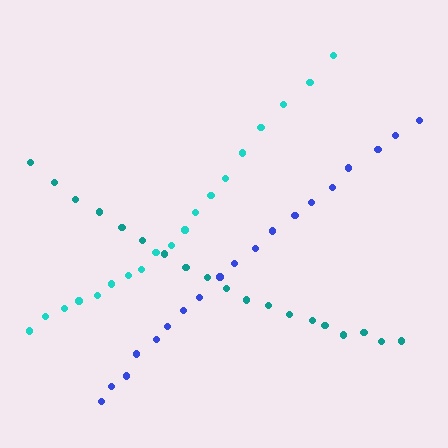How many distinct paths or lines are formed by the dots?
There are 3 distinct paths.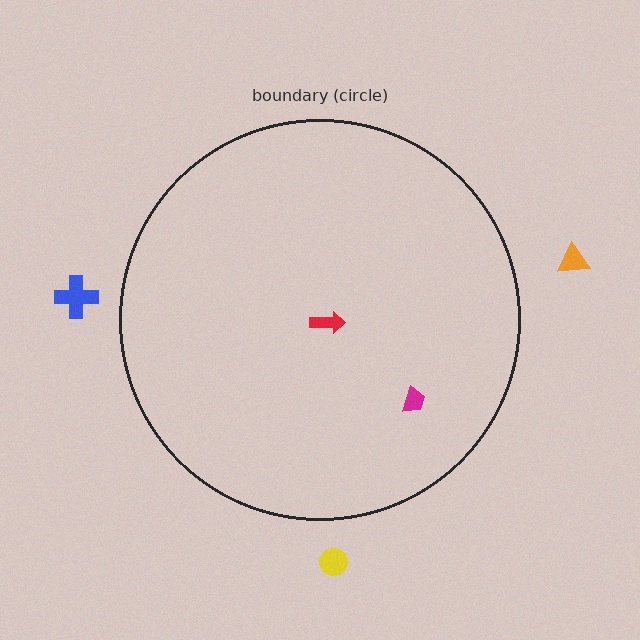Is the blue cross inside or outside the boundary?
Outside.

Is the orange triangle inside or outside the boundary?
Outside.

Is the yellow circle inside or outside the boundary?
Outside.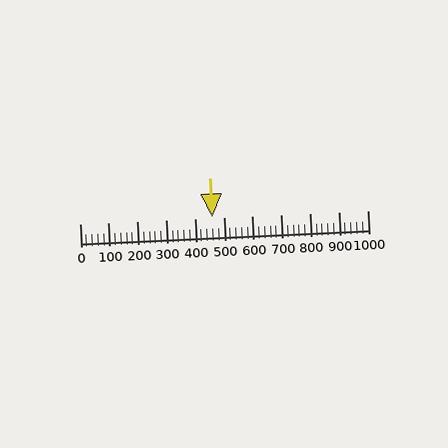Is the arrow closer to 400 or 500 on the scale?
The arrow is closer to 500.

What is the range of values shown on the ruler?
The ruler shows values from 0 to 1000.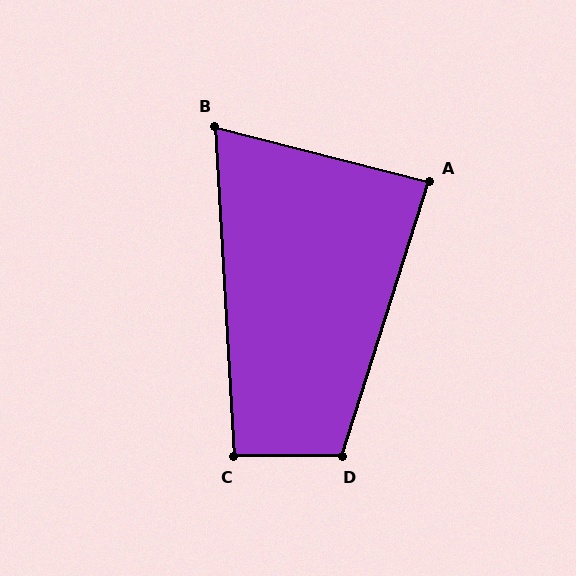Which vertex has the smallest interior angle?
B, at approximately 72 degrees.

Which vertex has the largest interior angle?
D, at approximately 108 degrees.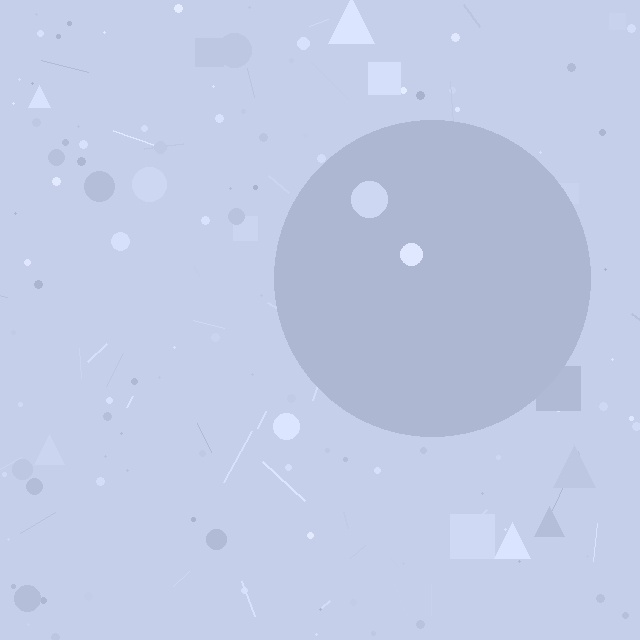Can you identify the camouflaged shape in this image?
The camouflaged shape is a circle.